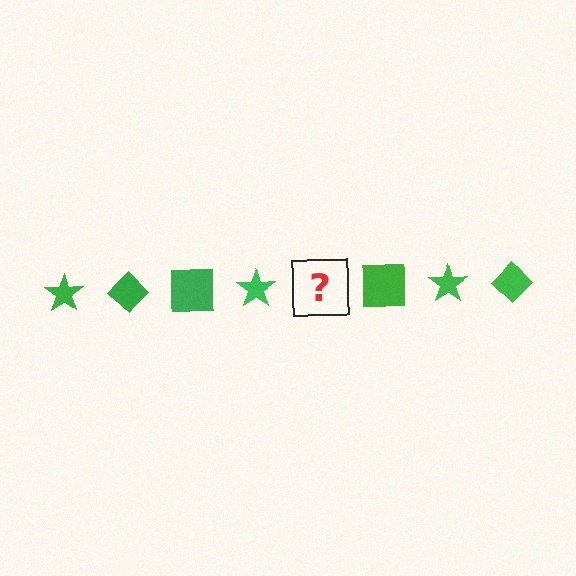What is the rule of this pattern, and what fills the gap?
The rule is that the pattern cycles through star, diamond, square shapes in green. The gap should be filled with a green diamond.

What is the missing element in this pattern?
The missing element is a green diamond.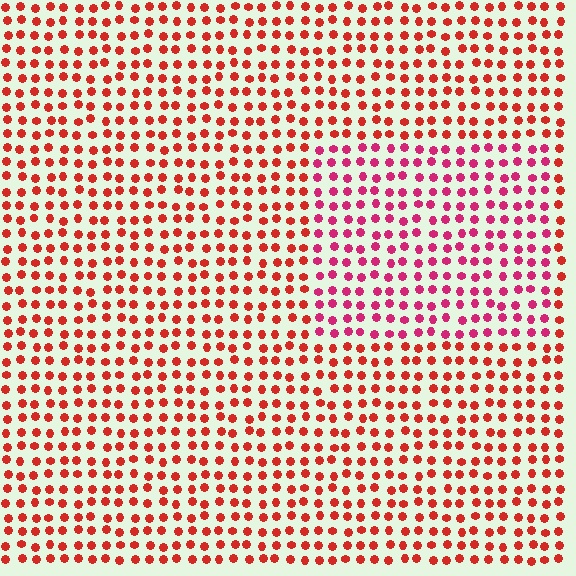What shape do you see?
I see a rectangle.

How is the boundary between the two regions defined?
The boundary is defined purely by a slight shift in hue (about 30 degrees). Spacing, size, and orientation are identical on both sides.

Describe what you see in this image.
The image is filled with small red elements in a uniform arrangement. A rectangle-shaped region is visible where the elements are tinted to a slightly different hue, forming a subtle color boundary.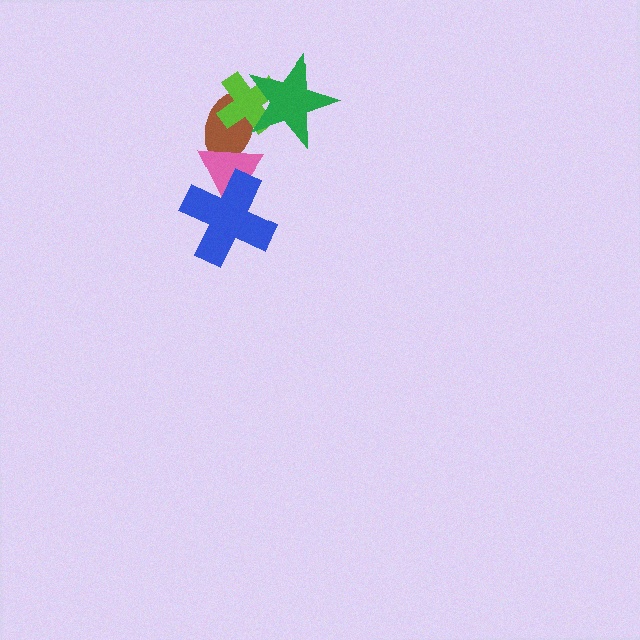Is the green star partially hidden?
No, no other shape covers it.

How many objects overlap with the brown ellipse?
3 objects overlap with the brown ellipse.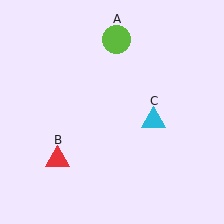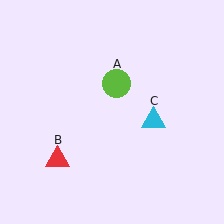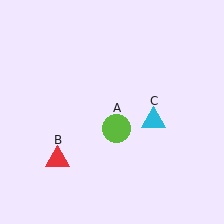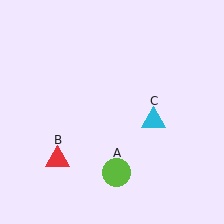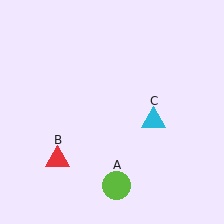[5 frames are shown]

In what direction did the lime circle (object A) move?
The lime circle (object A) moved down.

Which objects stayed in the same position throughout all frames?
Red triangle (object B) and cyan triangle (object C) remained stationary.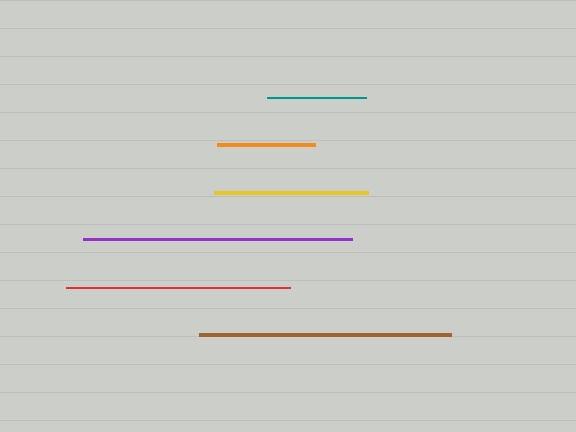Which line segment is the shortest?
The orange line is the shortest at approximately 98 pixels.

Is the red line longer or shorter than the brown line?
The brown line is longer than the red line.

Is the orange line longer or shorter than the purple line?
The purple line is longer than the orange line.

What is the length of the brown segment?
The brown segment is approximately 252 pixels long.